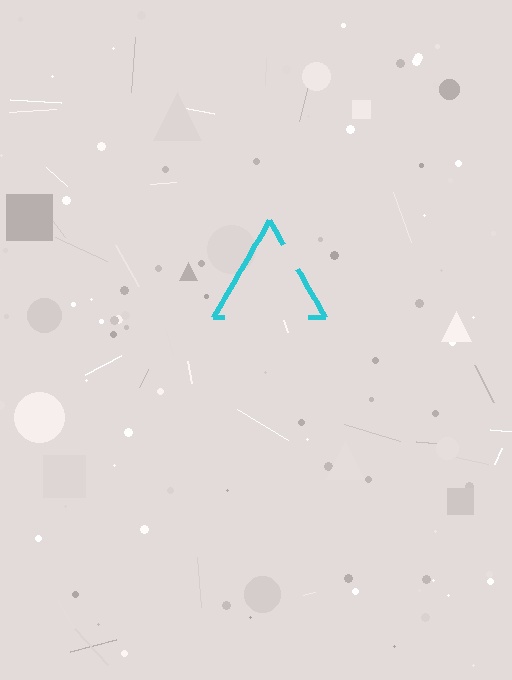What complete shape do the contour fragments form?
The contour fragments form a triangle.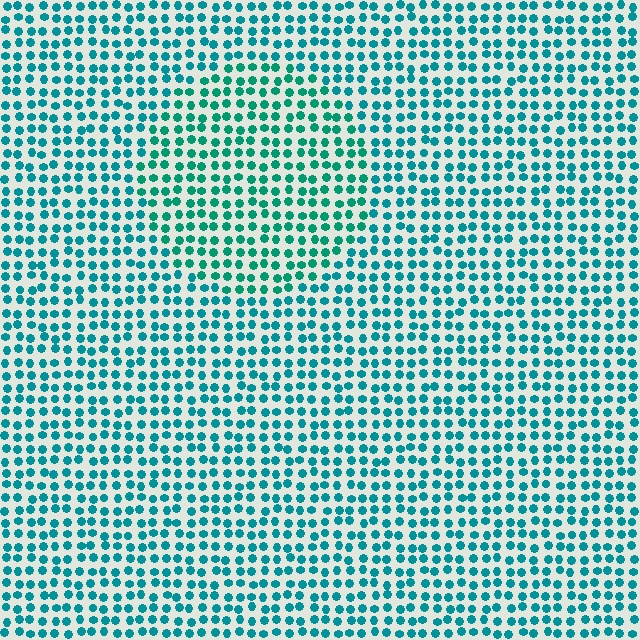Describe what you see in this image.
The image is filled with small teal elements in a uniform arrangement. A circle-shaped region is visible where the elements are tinted to a slightly different hue, forming a subtle color boundary.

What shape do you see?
I see a circle.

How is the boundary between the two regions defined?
The boundary is defined purely by a slight shift in hue (about 19 degrees). Spacing, size, and orientation are identical on both sides.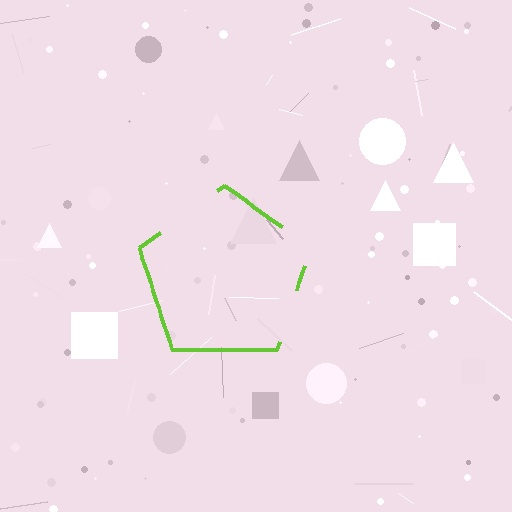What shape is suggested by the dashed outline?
The dashed outline suggests a pentagon.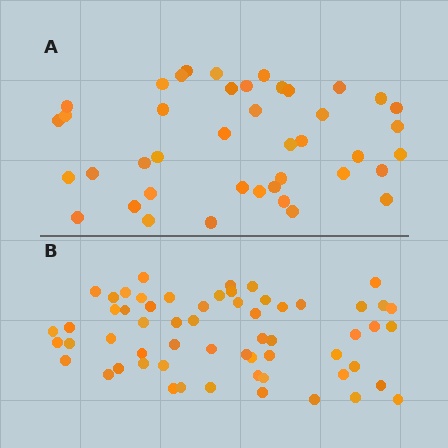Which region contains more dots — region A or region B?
Region B (the bottom region) has more dots.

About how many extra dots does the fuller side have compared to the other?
Region B has approximately 20 more dots than region A.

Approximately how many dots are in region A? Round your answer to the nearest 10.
About 40 dots. (The exact count is 42, which rounds to 40.)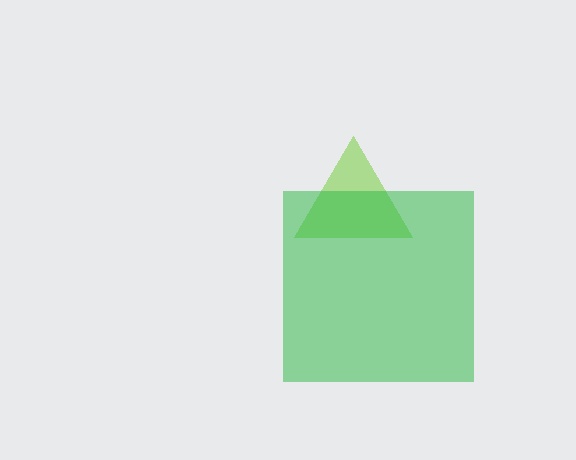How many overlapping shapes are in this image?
There are 2 overlapping shapes in the image.